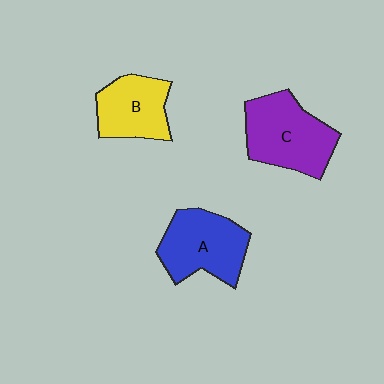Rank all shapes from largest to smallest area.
From largest to smallest: C (purple), A (blue), B (yellow).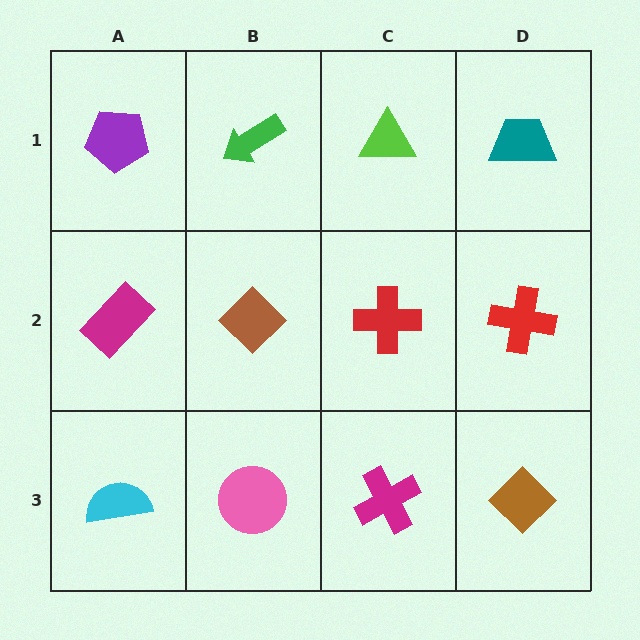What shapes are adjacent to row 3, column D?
A red cross (row 2, column D), a magenta cross (row 3, column C).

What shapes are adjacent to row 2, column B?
A green arrow (row 1, column B), a pink circle (row 3, column B), a magenta rectangle (row 2, column A), a red cross (row 2, column C).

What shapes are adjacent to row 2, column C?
A lime triangle (row 1, column C), a magenta cross (row 3, column C), a brown diamond (row 2, column B), a red cross (row 2, column D).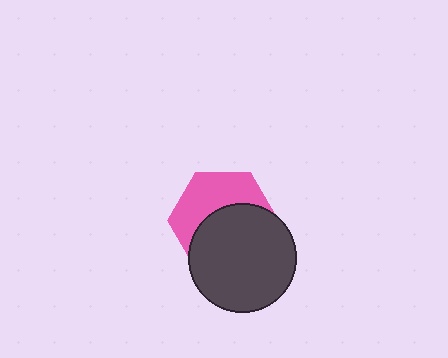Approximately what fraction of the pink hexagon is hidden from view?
Roughly 55% of the pink hexagon is hidden behind the dark gray circle.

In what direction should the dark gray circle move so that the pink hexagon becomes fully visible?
The dark gray circle should move down. That is the shortest direction to clear the overlap and leave the pink hexagon fully visible.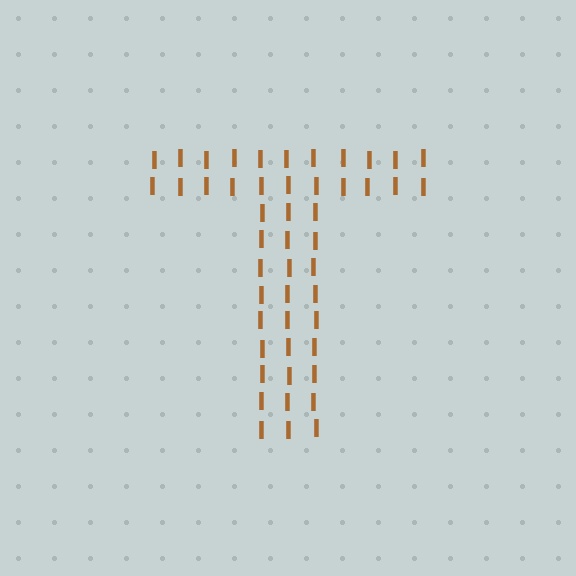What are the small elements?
The small elements are letter I's.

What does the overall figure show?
The overall figure shows the letter T.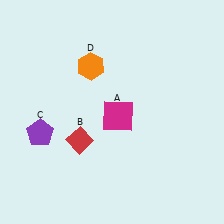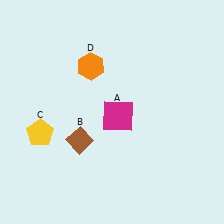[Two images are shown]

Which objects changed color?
B changed from red to brown. C changed from purple to yellow.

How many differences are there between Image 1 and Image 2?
There are 2 differences between the two images.